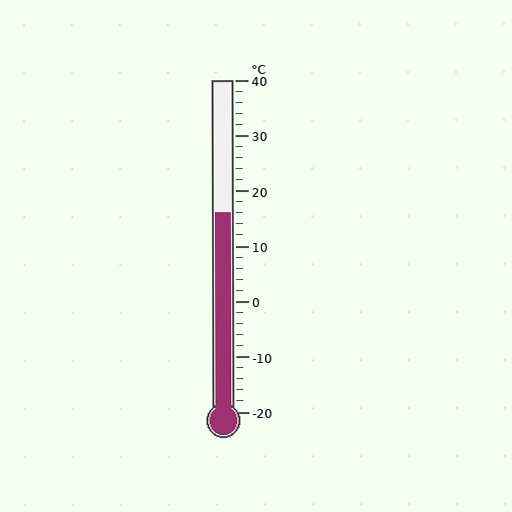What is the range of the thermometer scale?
The thermometer scale ranges from -20°C to 40°C.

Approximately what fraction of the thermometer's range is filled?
The thermometer is filled to approximately 60% of its range.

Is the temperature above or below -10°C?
The temperature is above -10°C.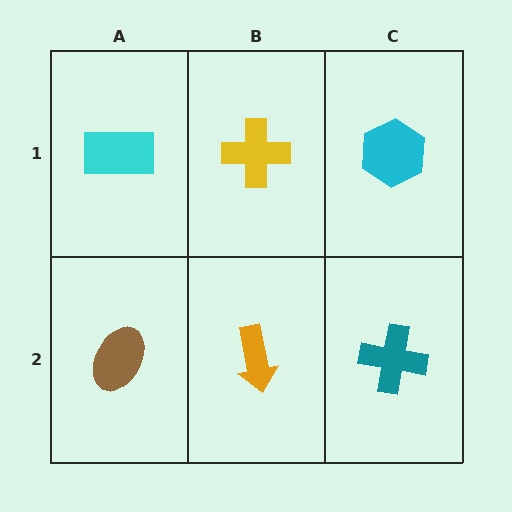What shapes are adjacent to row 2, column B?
A yellow cross (row 1, column B), a brown ellipse (row 2, column A), a teal cross (row 2, column C).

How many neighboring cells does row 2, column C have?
2.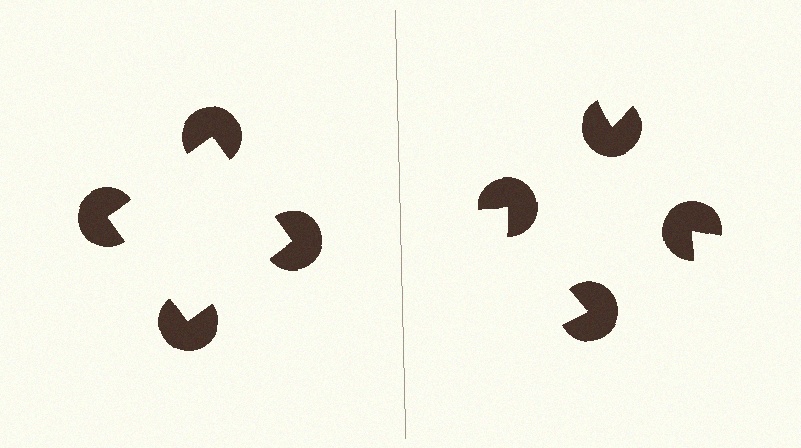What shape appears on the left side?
An illusory square.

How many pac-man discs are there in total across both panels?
8 — 4 on each side.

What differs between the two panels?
The pac-man discs are positioned identically on both sides; only the wedge orientations differ. On the left they align to a square; on the right they are misaligned.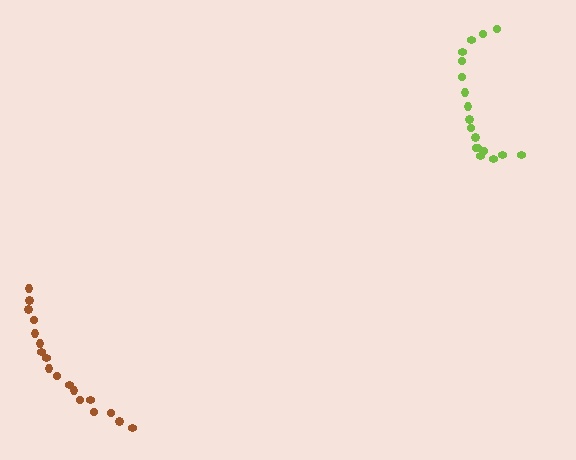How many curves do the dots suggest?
There are 2 distinct paths.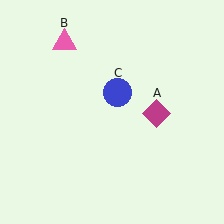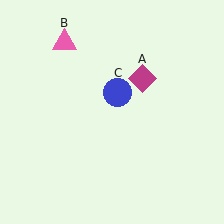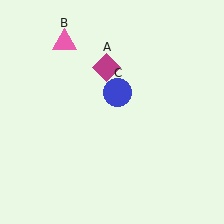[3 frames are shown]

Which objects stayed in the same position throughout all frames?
Pink triangle (object B) and blue circle (object C) remained stationary.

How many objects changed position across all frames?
1 object changed position: magenta diamond (object A).